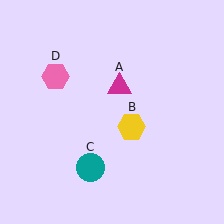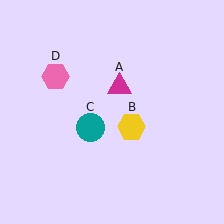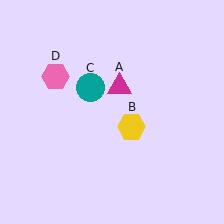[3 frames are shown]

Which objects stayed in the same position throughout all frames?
Magenta triangle (object A) and yellow hexagon (object B) and pink hexagon (object D) remained stationary.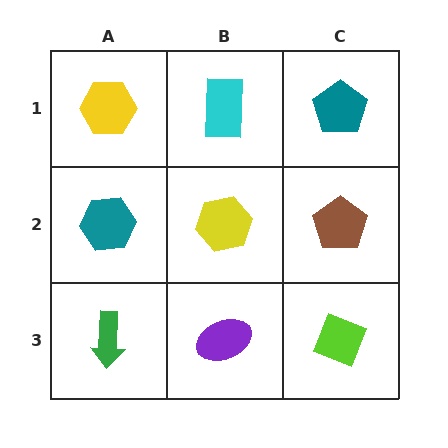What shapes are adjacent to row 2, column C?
A teal pentagon (row 1, column C), a lime diamond (row 3, column C), a yellow hexagon (row 2, column B).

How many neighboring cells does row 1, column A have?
2.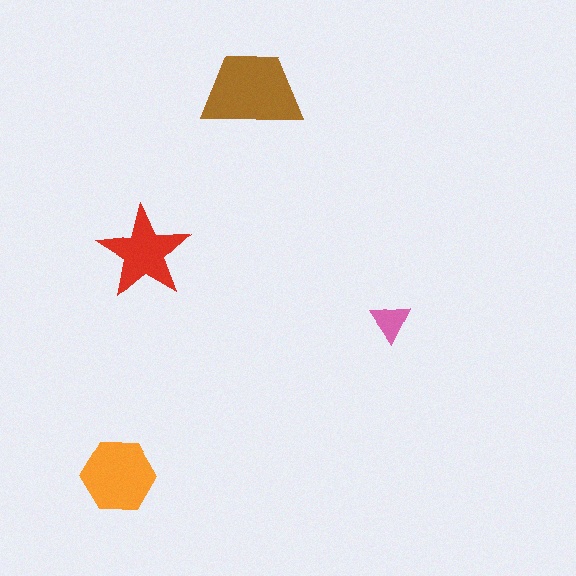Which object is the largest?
The brown trapezoid.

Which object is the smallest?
The pink triangle.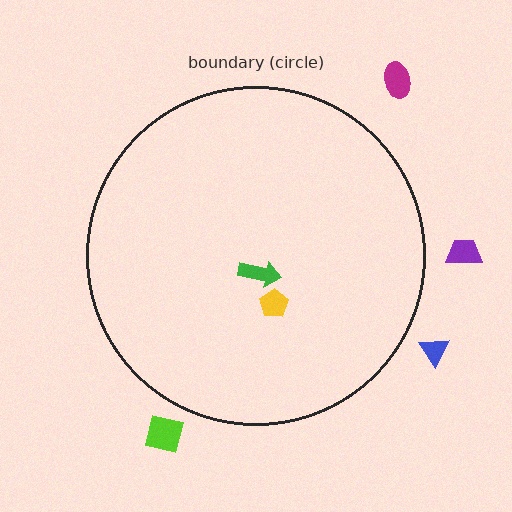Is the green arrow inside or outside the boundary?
Inside.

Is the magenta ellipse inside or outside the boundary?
Outside.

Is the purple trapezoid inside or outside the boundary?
Outside.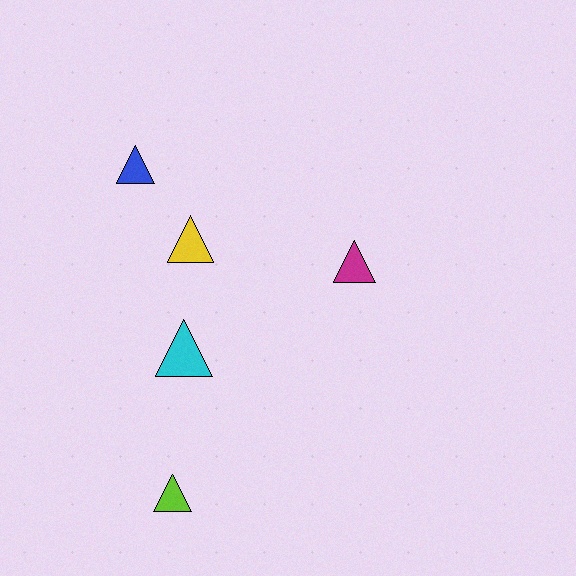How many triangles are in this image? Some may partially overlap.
There are 5 triangles.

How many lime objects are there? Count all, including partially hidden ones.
There is 1 lime object.